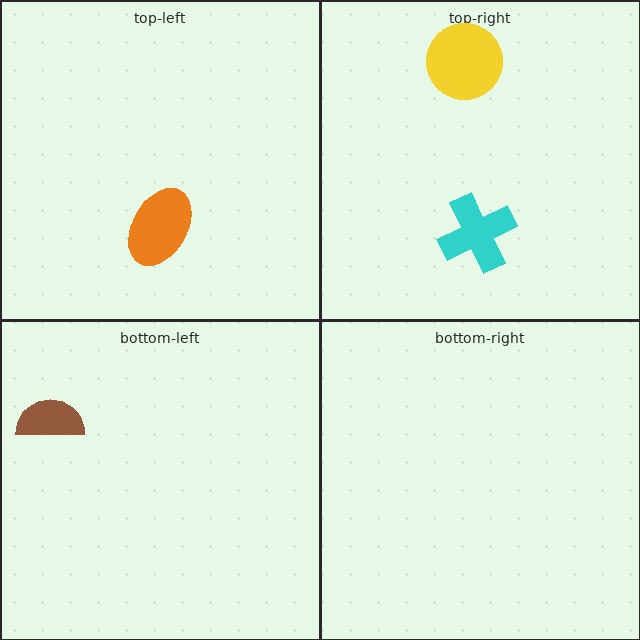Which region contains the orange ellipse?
The top-left region.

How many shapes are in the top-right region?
2.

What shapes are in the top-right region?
The cyan cross, the yellow circle.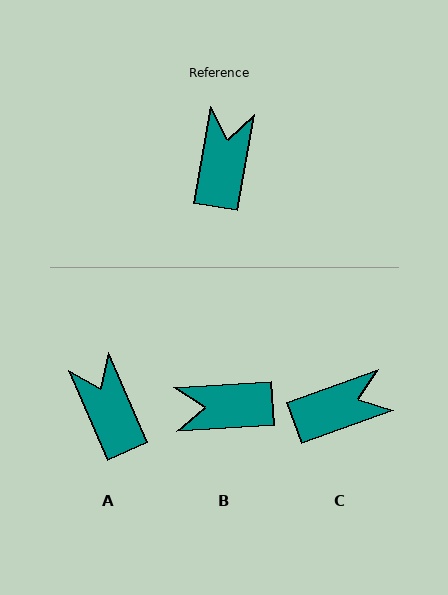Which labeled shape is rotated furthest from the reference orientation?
B, about 103 degrees away.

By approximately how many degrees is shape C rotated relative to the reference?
Approximately 60 degrees clockwise.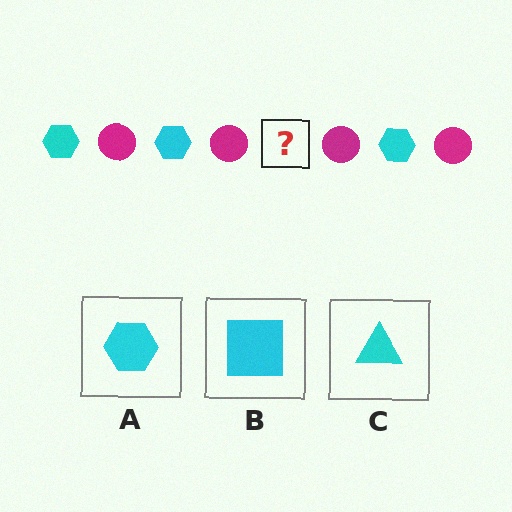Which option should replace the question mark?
Option A.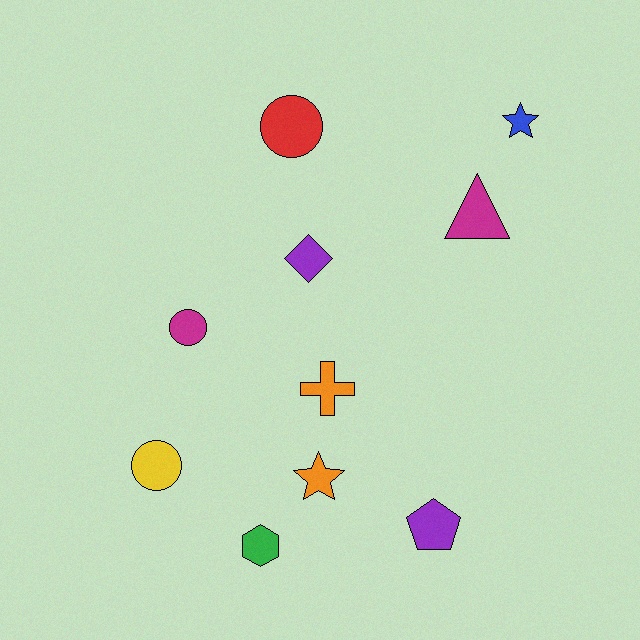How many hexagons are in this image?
There is 1 hexagon.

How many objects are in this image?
There are 10 objects.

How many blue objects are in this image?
There is 1 blue object.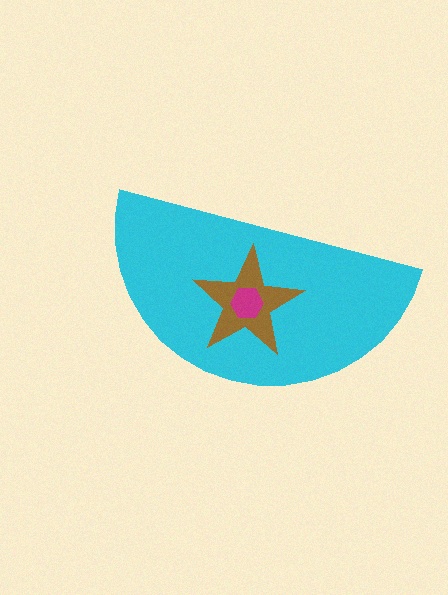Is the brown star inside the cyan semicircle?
Yes.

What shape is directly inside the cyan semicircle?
The brown star.